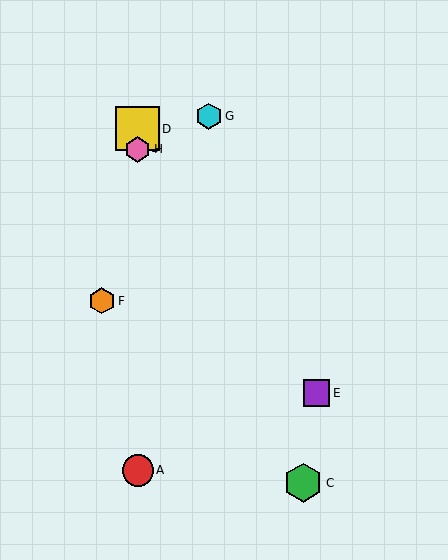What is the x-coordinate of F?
Object F is at x≈102.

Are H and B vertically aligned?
Yes, both are at x≈138.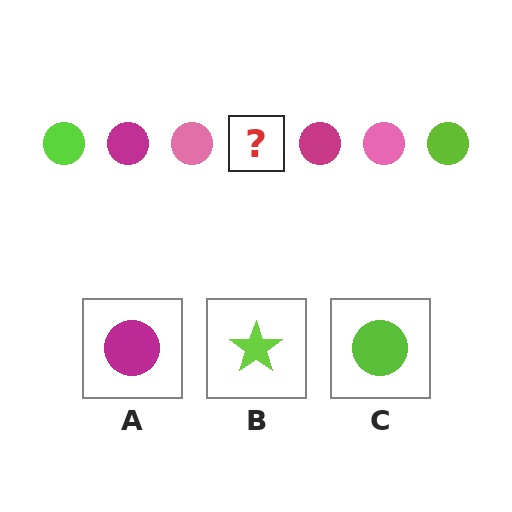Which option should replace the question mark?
Option C.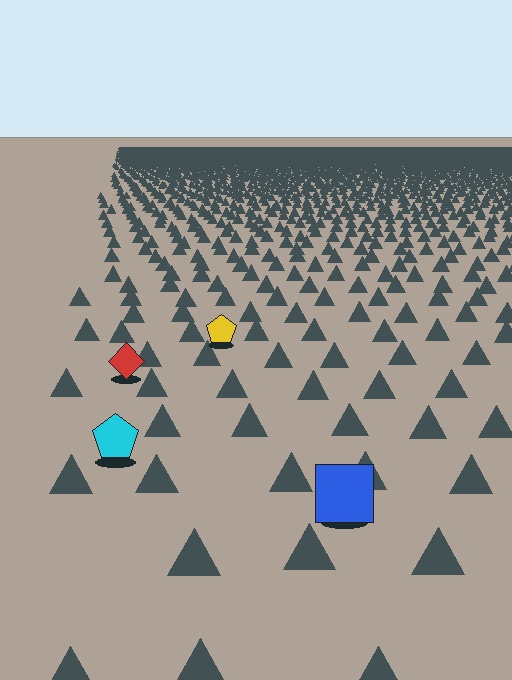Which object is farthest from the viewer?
The yellow pentagon is farthest from the viewer. It appears smaller and the ground texture around it is denser.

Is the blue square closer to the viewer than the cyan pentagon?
Yes. The blue square is closer — you can tell from the texture gradient: the ground texture is coarser near it.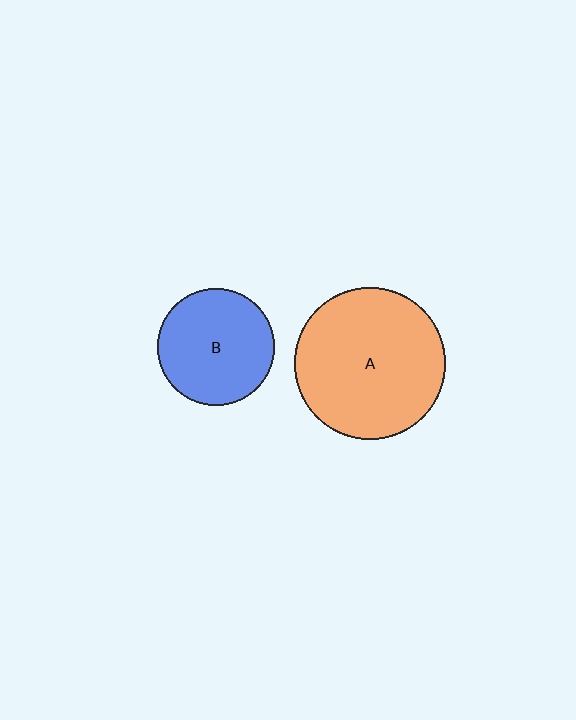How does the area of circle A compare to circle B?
Approximately 1.7 times.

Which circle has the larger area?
Circle A (orange).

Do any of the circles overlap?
No, none of the circles overlap.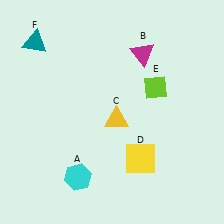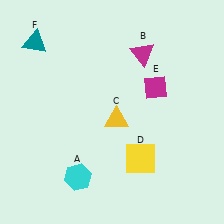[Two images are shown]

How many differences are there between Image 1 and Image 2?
There is 1 difference between the two images.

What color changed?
The diamond (E) changed from lime in Image 1 to magenta in Image 2.